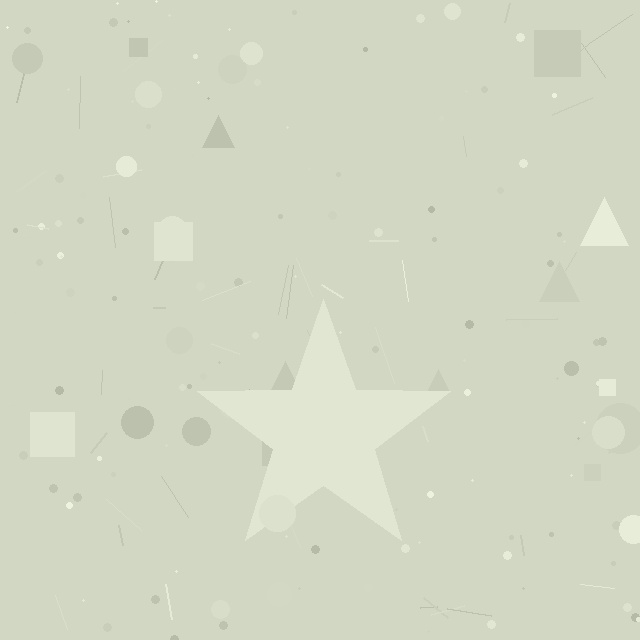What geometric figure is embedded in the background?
A star is embedded in the background.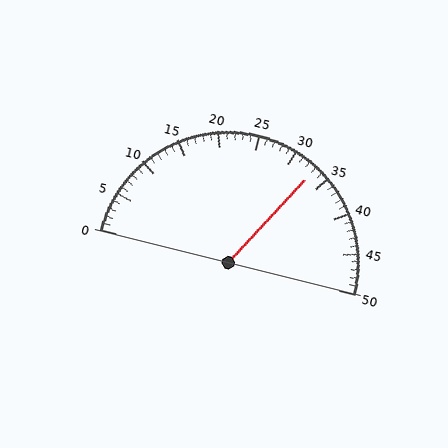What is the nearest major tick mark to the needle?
The nearest major tick mark is 35.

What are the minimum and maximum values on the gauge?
The gauge ranges from 0 to 50.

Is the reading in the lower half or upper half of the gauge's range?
The reading is in the upper half of the range (0 to 50).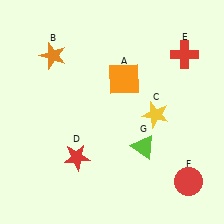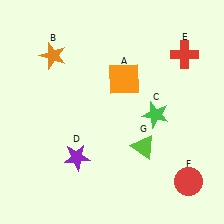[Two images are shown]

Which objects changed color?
C changed from yellow to green. D changed from red to purple.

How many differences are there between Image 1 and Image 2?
There are 2 differences between the two images.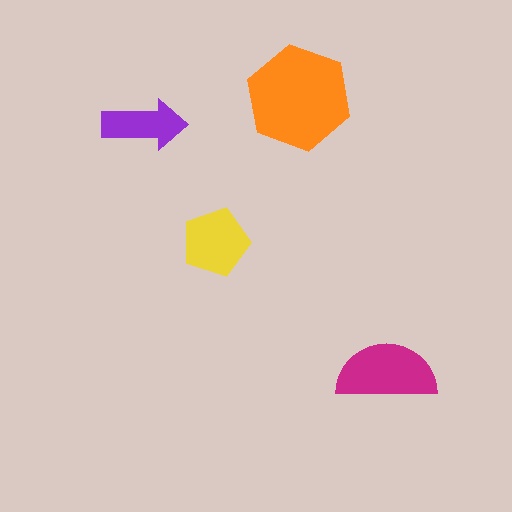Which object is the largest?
The orange hexagon.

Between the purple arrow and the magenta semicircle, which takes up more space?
The magenta semicircle.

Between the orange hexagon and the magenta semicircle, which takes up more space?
The orange hexagon.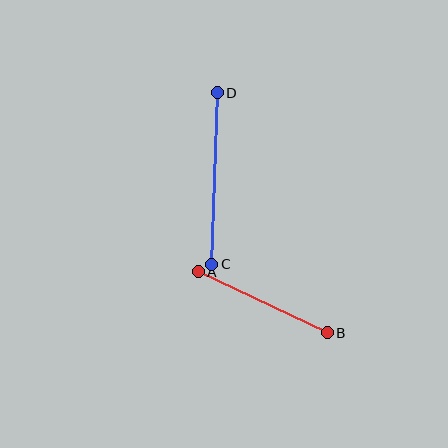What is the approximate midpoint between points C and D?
The midpoint is at approximately (215, 179) pixels.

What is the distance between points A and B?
The distance is approximately 143 pixels.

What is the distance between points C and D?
The distance is approximately 172 pixels.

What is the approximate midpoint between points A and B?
The midpoint is at approximately (263, 302) pixels.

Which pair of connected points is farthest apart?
Points C and D are farthest apart.